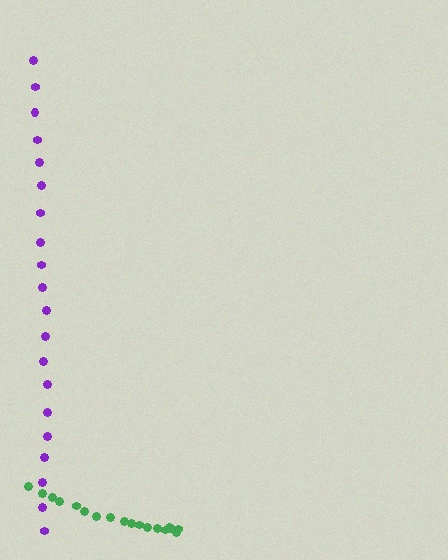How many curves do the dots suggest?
There are 2 distinct paths.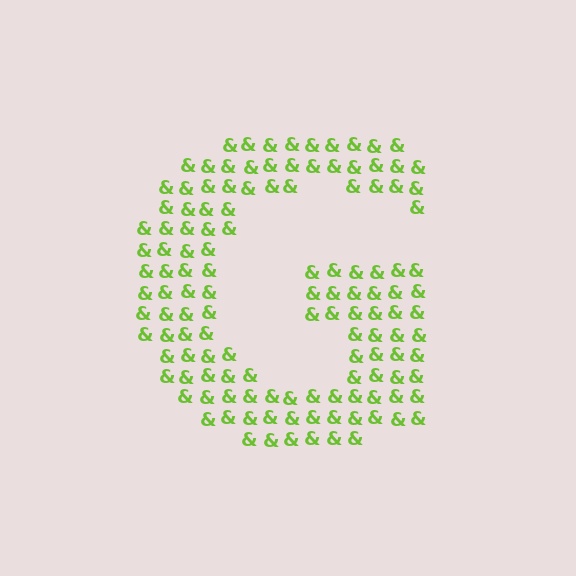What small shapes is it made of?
It is made of small ampersands.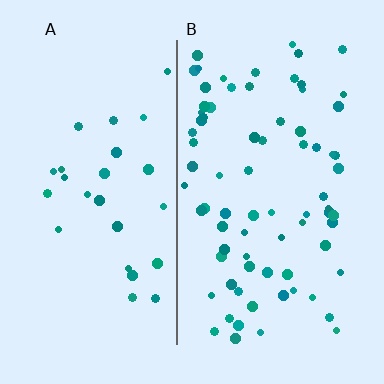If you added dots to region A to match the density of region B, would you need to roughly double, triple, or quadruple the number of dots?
Approximately triple.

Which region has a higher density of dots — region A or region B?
B (the right).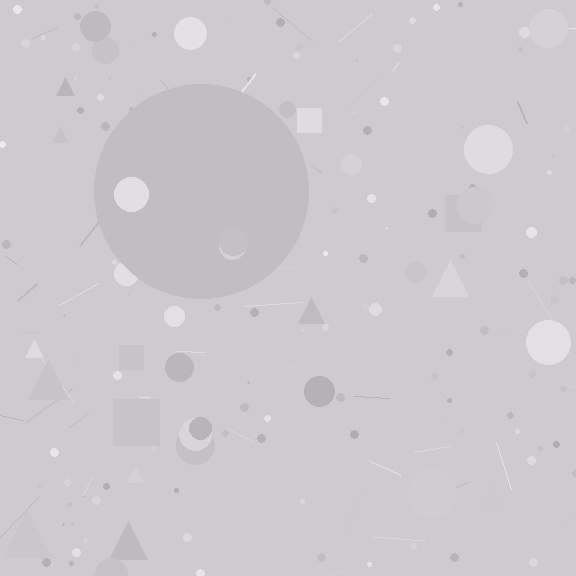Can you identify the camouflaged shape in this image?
The camouflaged shape is a circle.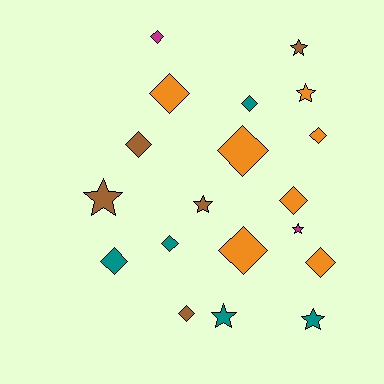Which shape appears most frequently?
Diamond, with 12 objects.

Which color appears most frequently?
Orange, with 7 objects.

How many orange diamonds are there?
There are 6 orange diamonds.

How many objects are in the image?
There are 19 objects.